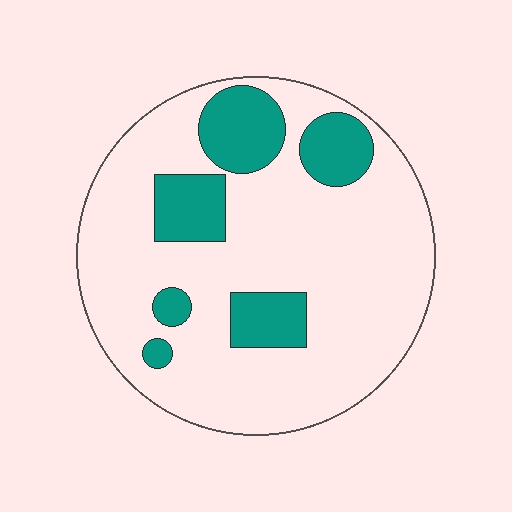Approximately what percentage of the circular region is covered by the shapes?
Approximately 20%.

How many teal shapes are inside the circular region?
6.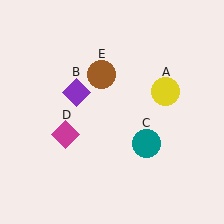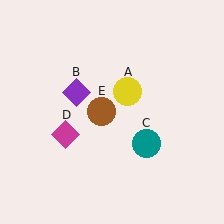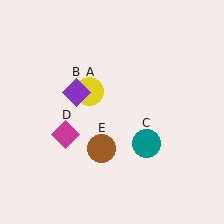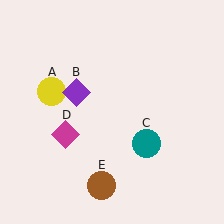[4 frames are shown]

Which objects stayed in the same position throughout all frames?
Purple diamond (object B) and teal circle (object C) and magenta diamond (object D) remained stationary.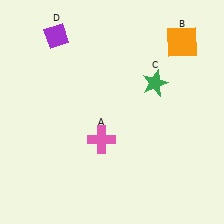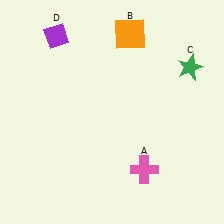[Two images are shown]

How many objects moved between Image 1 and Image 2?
3 objects moved between the two images.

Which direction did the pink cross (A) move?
The pink cross (A) moved right.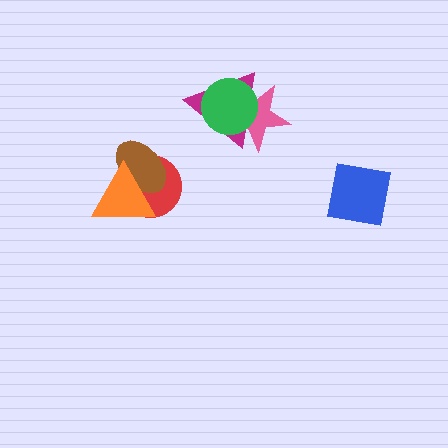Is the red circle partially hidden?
Yes, it is partially covered by another shape.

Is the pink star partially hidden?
Yes, it is partially covered by another shape.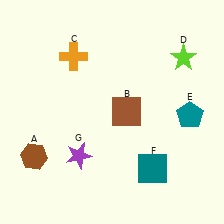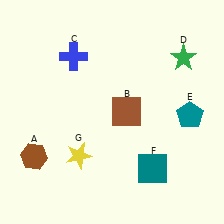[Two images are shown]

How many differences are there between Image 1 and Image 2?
There are 3 differences between the two images.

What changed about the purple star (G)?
In Image 1, G is purple. In Image 2, it changed to yellow.